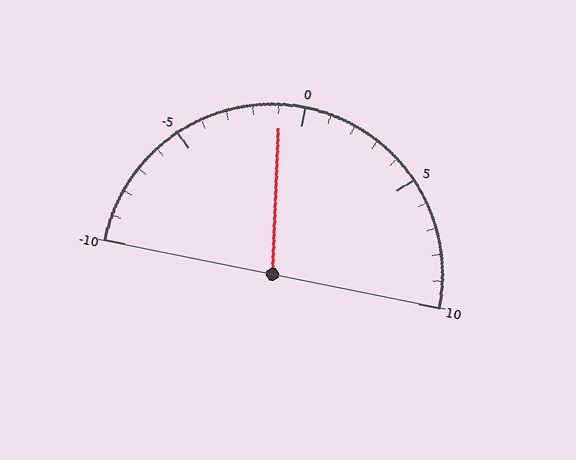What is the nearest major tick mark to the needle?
The nearest major tick mark is 0.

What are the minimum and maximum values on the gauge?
The gauge ranges from -10 to 10.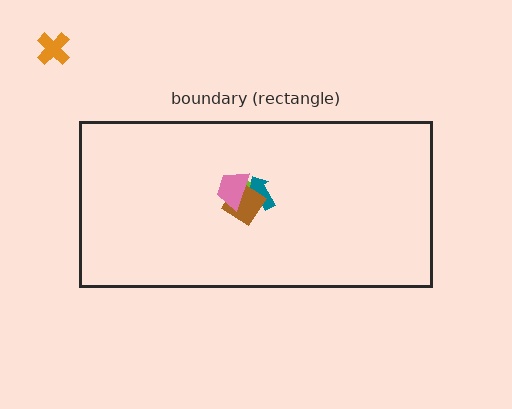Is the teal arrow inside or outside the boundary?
Inside.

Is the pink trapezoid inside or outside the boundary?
Inside.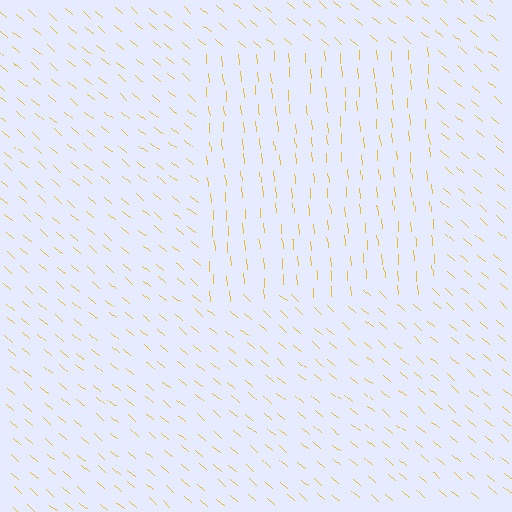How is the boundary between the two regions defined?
The boundary is defined purely by a change in line orientation (approximately 45 degrees difference). All lines are the same color and thickness.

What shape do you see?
I see a rectangle.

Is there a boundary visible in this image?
Yes, there is a texture boundary formed by a change in line orientation.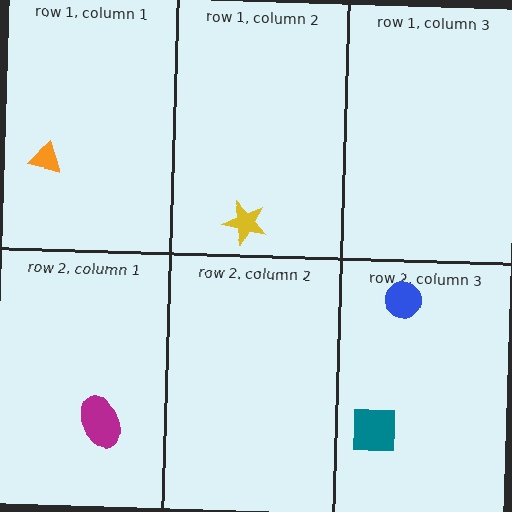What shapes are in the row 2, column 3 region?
The teal square, the blue circle.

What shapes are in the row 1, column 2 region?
The yellow star.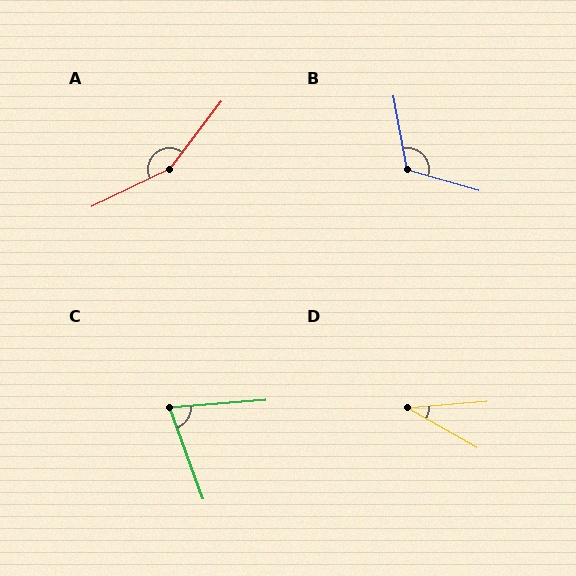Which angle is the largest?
A, at approximately 153 degrees.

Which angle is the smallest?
D, at approximately 34 degrees.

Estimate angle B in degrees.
Approximately 116 degrees.